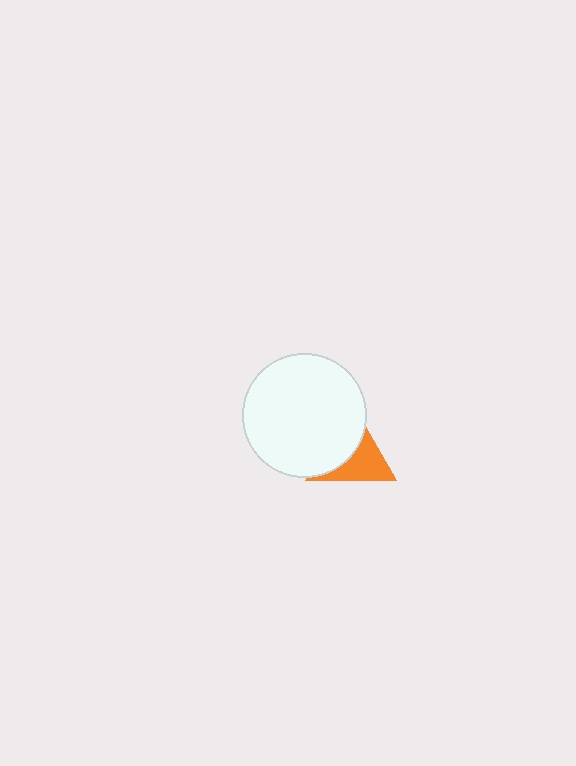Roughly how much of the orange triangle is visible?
About half of it is visible (roughly 49%).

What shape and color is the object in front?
The object in front is a white circle.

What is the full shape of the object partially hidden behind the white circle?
The partially hidden object is an orange triangle.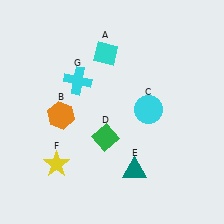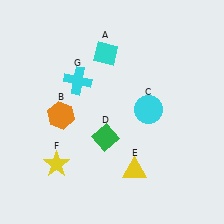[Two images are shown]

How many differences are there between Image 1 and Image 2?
There is 1 difference between the two images.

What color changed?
The triangle (E) changed from teal in Image 1 to yellow in Image 2.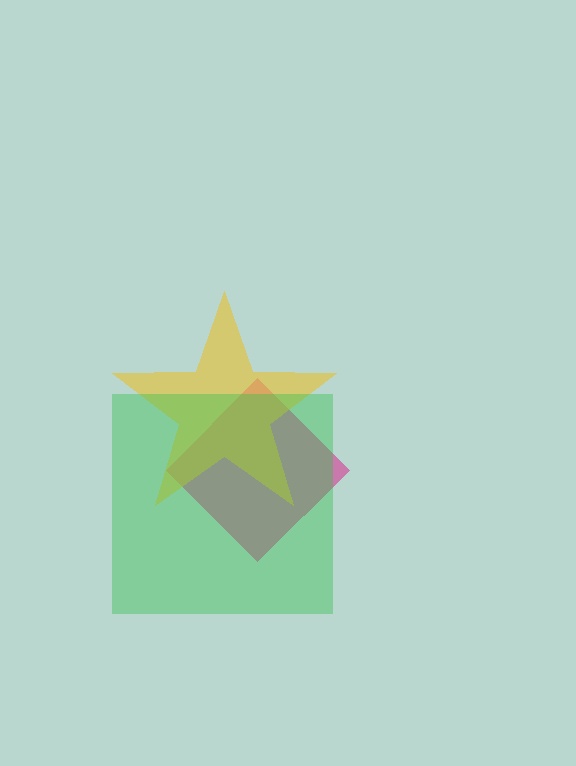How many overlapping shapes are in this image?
There are 3 overlapping shapes in the image.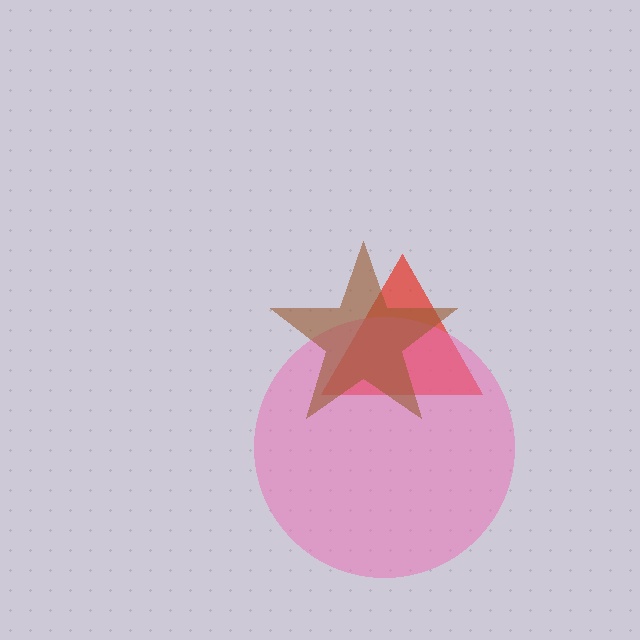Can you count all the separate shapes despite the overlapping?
Yes, there are 3 separate shapes.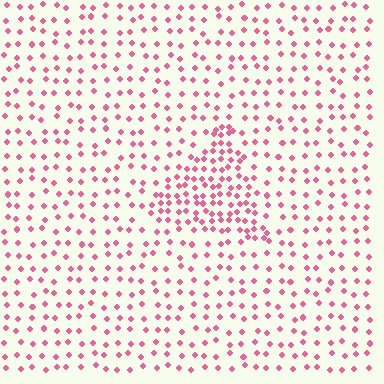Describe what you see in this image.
The image contains small pink elements arranged at two different densities. A triangle-shaped region is visible where the elements are more densely packed than the surrounding area.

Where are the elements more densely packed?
The elements are more densely packed inside the triangle boundary.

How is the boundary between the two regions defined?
The boundary is defined by a change in element density (approximately 2.1x ratio). All elements are the same color, size, and shape.